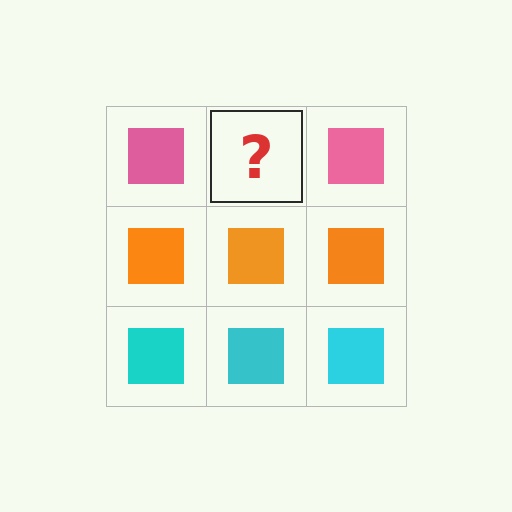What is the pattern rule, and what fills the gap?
The rule is that each row has a consistent color. The gap should be filled with a pink square.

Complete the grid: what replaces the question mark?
The question mark should be replaced with a pink square.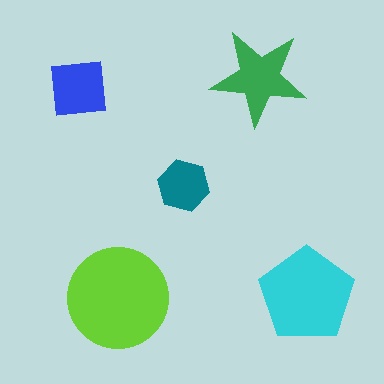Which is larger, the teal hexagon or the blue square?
The blue square.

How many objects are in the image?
There are 5 objects in the image.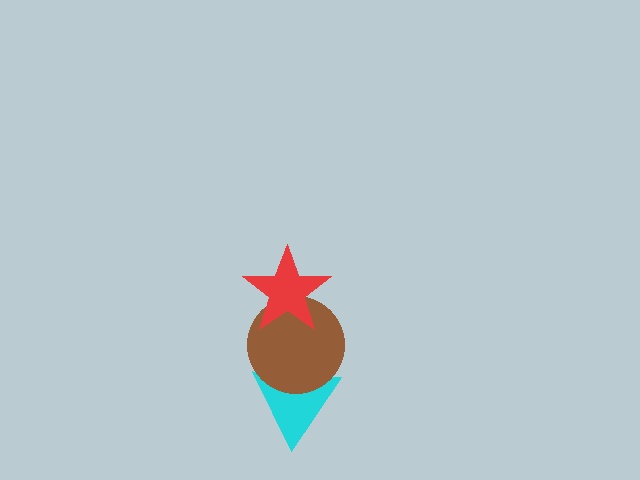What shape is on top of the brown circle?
The red star is on top of the brown circle.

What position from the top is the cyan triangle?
The cyan triangle is 3rd from the top.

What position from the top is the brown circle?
The brown circle is 2nd from the top.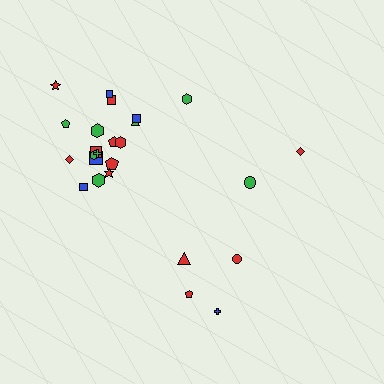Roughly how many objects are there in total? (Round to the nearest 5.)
Roughly 25 objects in total.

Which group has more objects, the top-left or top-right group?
The top-left group.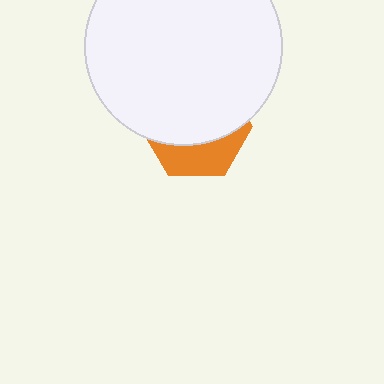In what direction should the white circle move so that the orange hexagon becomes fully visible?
The white circle should move up. That is the shortest direction to clear the overlap and leave the orange hexagon fully visible.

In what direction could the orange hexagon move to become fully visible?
The orange hexagon could move down. That would shift it out from behind the white circle entirely.